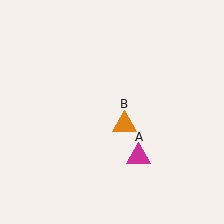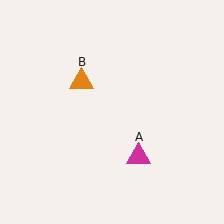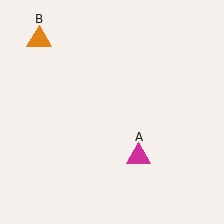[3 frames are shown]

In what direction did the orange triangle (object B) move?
The orange triangle (object B) moved up and to the left.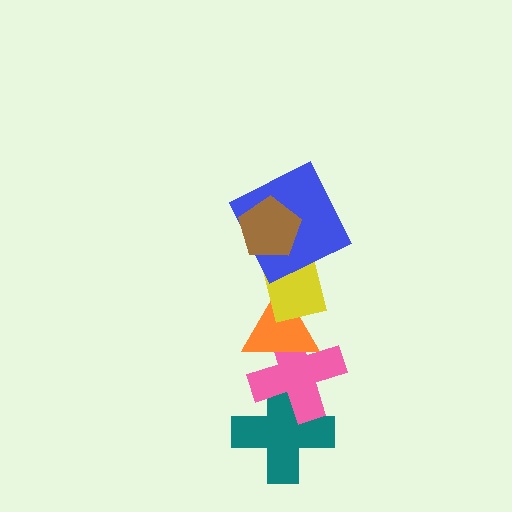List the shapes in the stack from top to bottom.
From top to bottom: the brown pentagon, the blue square, the yellow rectangle, the orange triangle, the pink cross, the teal cross.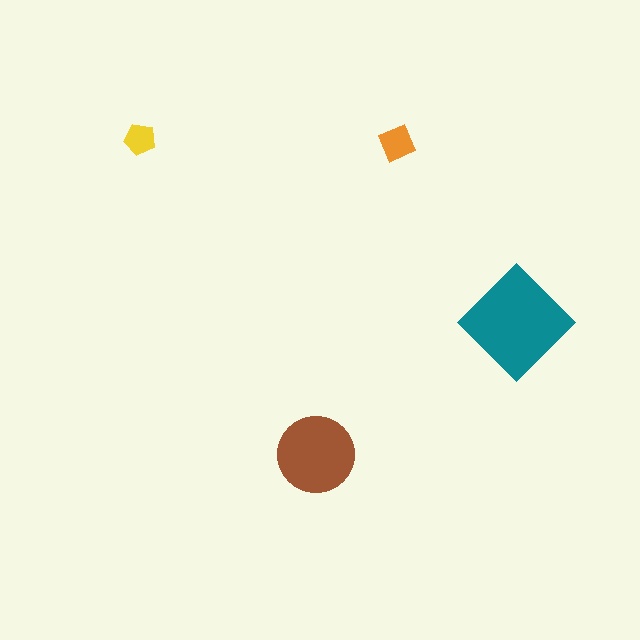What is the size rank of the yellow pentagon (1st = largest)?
4th.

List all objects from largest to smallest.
The teal diamond, the brown circle, the orange square, the yellow pentagon.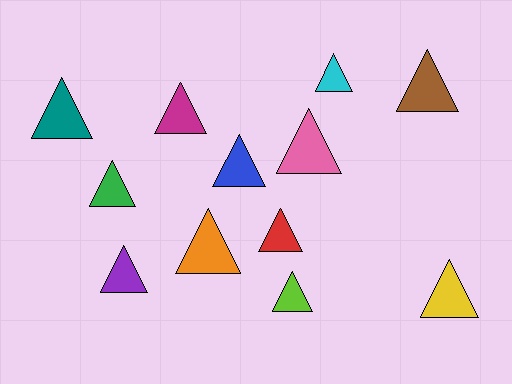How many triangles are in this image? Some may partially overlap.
There are 12 triangles.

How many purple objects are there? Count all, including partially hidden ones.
There is 1 purple object.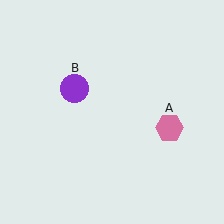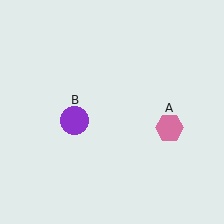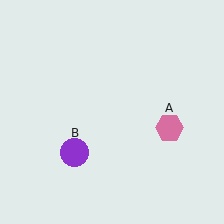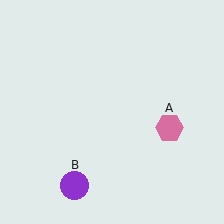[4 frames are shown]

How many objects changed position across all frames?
1 object changed position: purple circle (object B).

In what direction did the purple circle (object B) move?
The purple circle (object B) moved down.